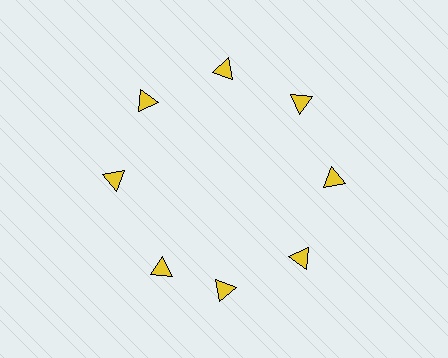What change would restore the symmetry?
The symmetry would be restored by rotating it back into even spacing with its neighbors so that all 8 triangles sit at equal angles and equal distance from the center.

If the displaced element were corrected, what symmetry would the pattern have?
It would have 8-fold rotational symmetry — the pattern would map onto itself every 45 degrees.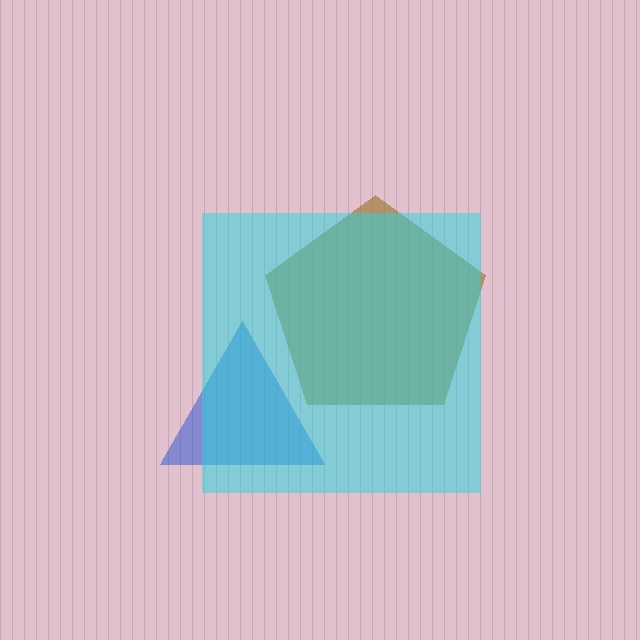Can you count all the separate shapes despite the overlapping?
Yes, there are 3 separate shapes.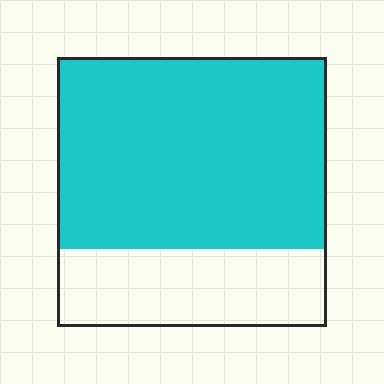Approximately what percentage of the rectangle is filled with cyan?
Approximately 70%.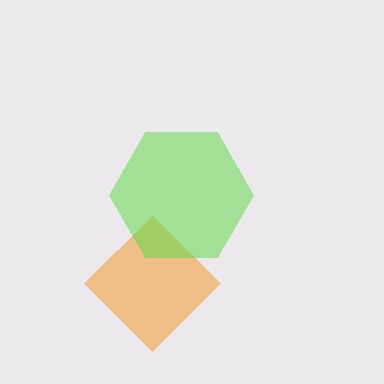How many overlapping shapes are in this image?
There are 2 overlapping shapes in the image.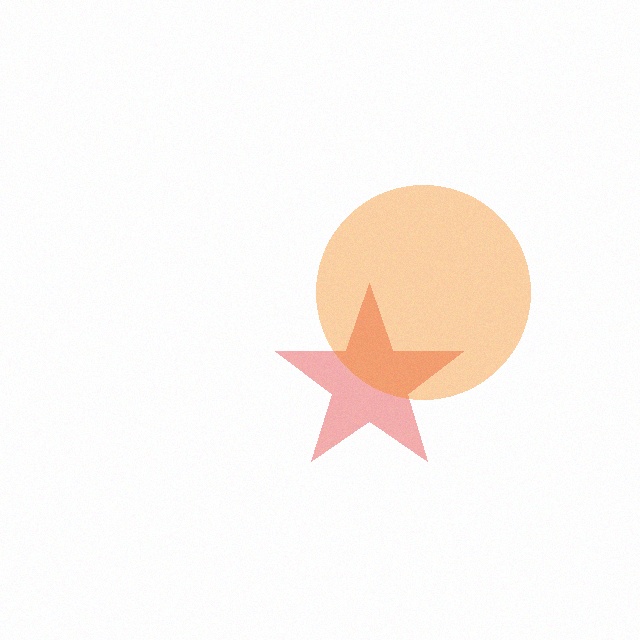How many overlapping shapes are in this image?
There are 2 overlapping shapes in the image.